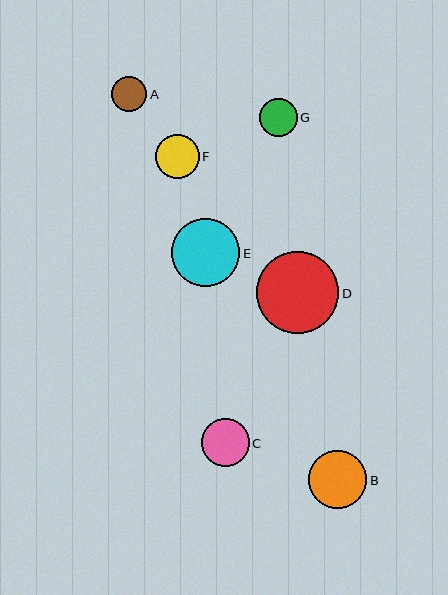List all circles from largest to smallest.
From largest to smallest: D, E, B, C, F, G, A.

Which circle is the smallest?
Circle A is the smallest with a size of approximately 35 pixels.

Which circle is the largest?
Circle D is the largest with a size of approximately 83 pixels.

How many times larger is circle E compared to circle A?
Circle E is approximately 1.9 times the size of circle A.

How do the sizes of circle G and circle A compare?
Circle G and circle A are approximately the same size.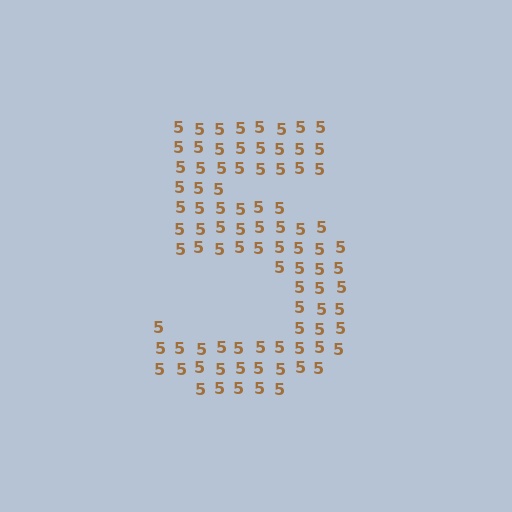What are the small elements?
The small elements are digit 5's.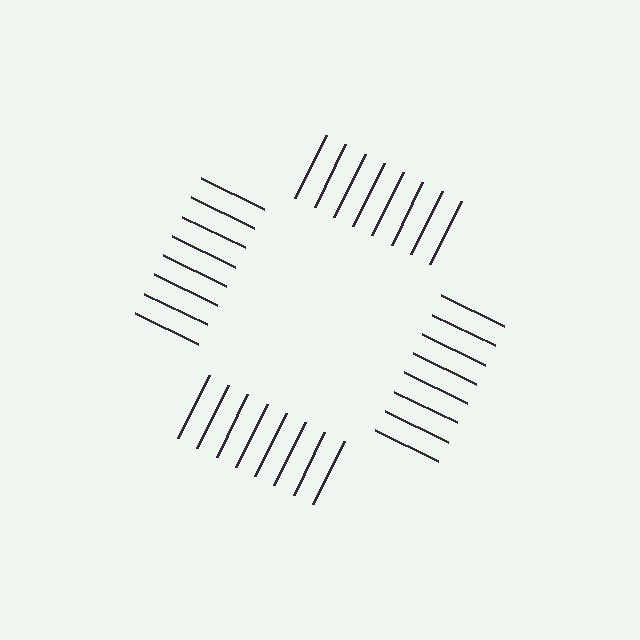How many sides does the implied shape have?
4 sides — the line-ends trace a square.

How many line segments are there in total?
32 — 8 along each of the 4 edges.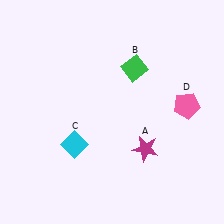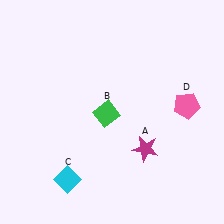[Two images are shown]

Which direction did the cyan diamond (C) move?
The cyan diamond (C) moved down.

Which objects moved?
The objects that moved are: the green diamond (B), the cyan diamond (C).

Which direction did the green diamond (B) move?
The green diamond (B) moved down.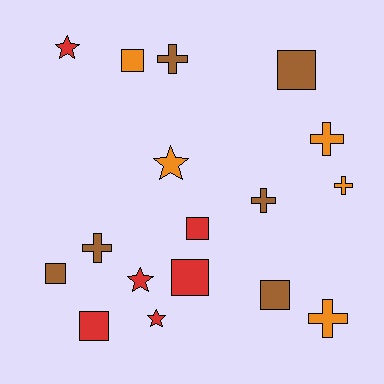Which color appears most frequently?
Red, with 6 objects.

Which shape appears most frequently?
Square, with 7 objects.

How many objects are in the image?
There are 17 objects.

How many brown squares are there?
There are 3 brown squares.